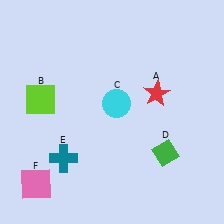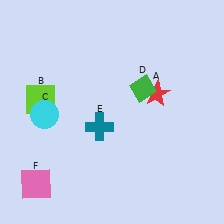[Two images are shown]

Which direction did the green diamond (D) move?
The green diamond (D) moved up.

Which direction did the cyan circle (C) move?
The cyan circle (C) moved left.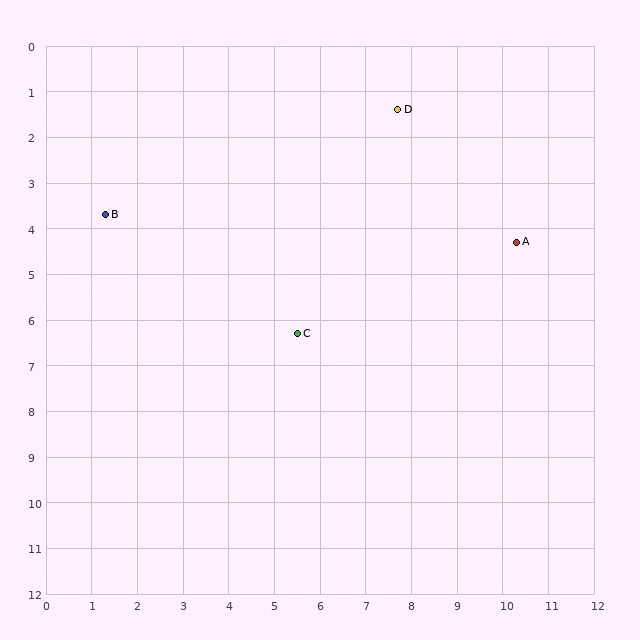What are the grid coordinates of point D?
Point D is at approximately (7.7, 1.4).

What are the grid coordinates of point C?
Point C is at approximately (5.5, 6.3).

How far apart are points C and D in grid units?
Points C and D are about 5.4 grid units apart.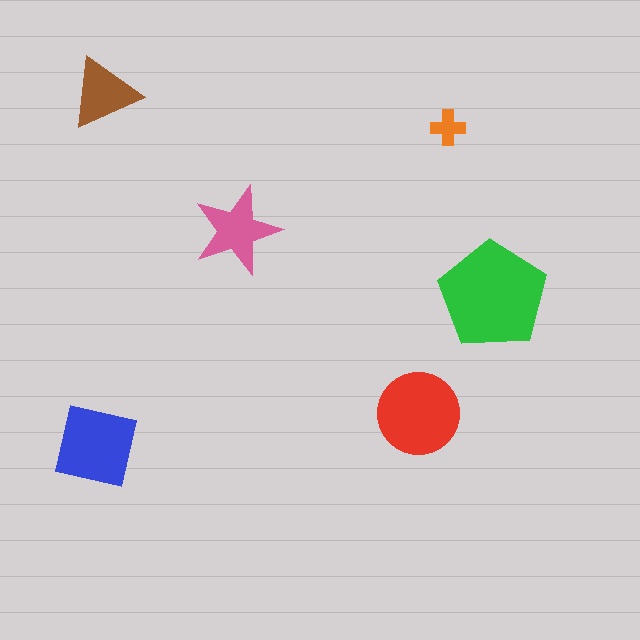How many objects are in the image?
There are 6 objects in the image.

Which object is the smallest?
The orange cross.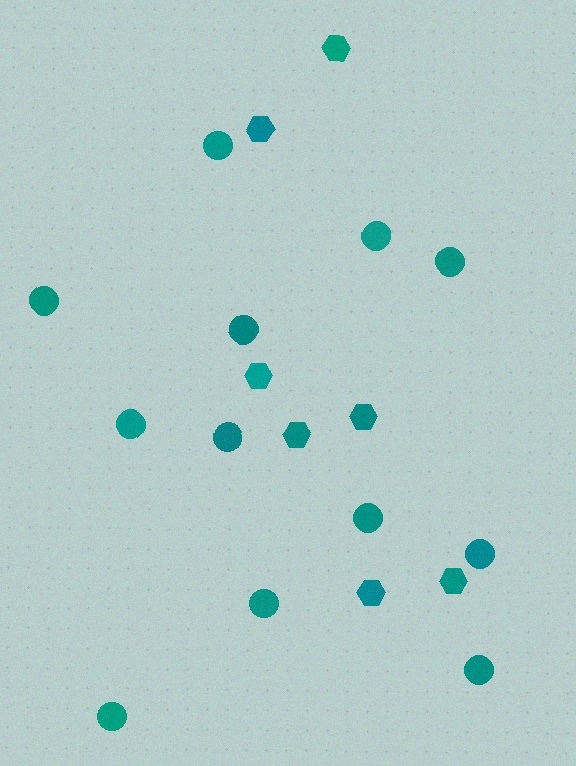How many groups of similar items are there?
There are 2 groups: one group of hexagons (7) and one group of circles (12).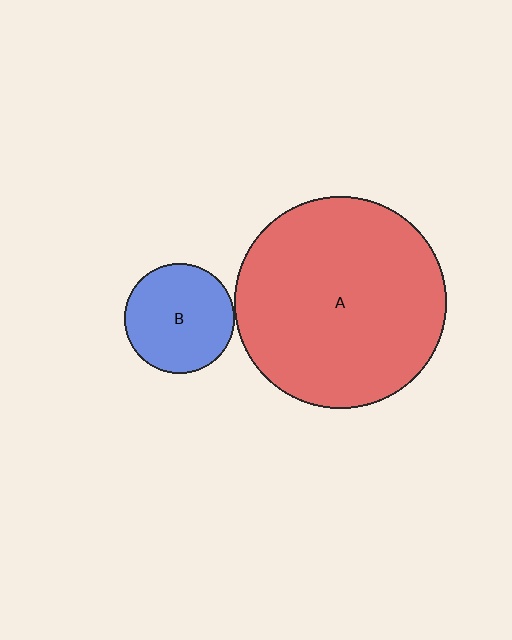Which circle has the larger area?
Circle A (red).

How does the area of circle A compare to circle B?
Approximately 3.7 times.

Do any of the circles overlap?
No, none of the circles overlap.